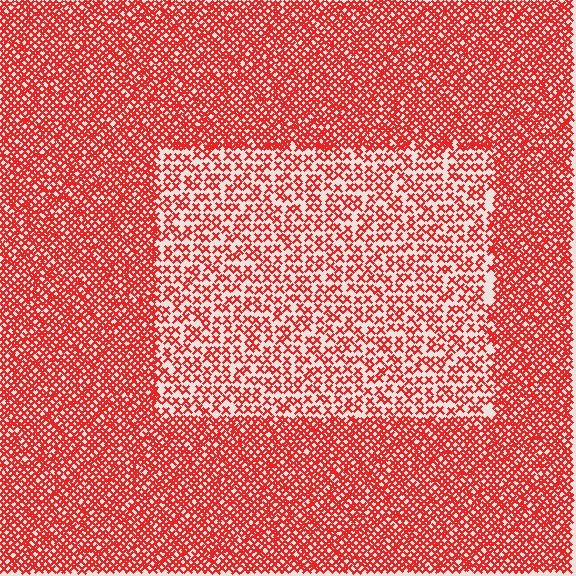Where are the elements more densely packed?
The elements are more densely packed outside the rectangle boundary.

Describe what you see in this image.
The image contains small red elements arranged at two different densities. A rectangle-shaped region is visible where the elements are less densely packed than the surrounding area.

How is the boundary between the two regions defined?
The boundary is defined by a change in element density (approximately 2.1x ratio). All elements are the same color, size, and shape.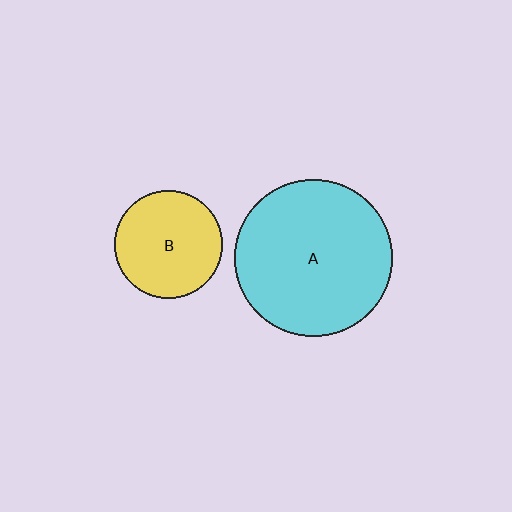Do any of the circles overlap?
No, none of the circles overlap.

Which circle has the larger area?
Circle A (cyan).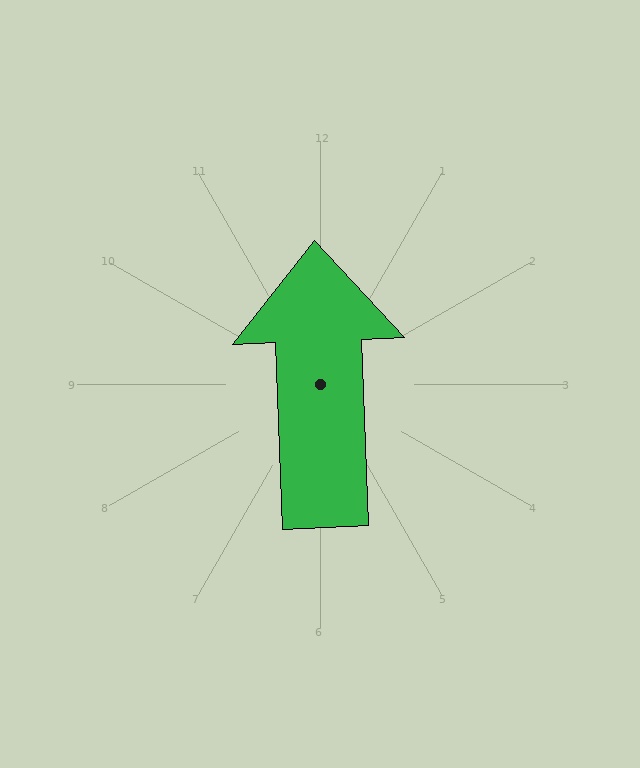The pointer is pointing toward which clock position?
Roughly 12 o'clock.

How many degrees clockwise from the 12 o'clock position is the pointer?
Approximately 358 degrees.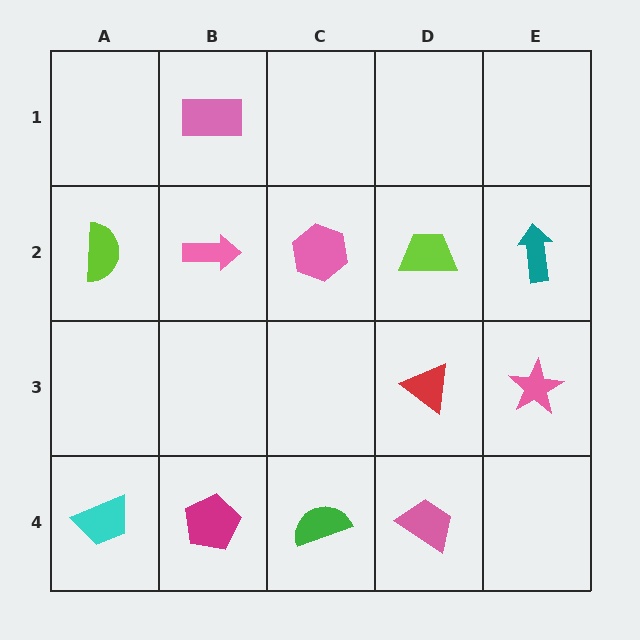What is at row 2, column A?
A lime semicircle.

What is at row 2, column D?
A lime trapezoid.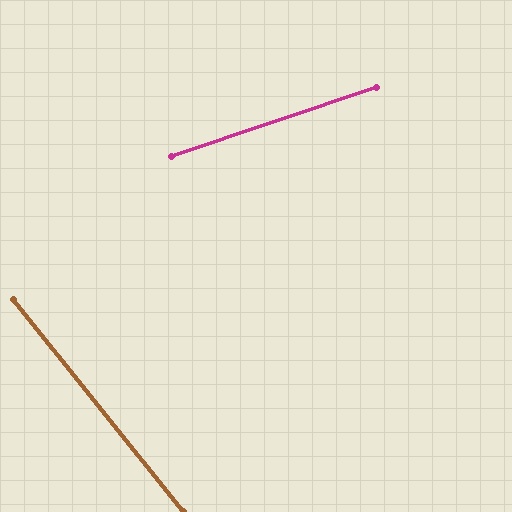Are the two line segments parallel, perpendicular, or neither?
Neither parallel nor perpendicular — they differ by about 70°.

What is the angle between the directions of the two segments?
Approximately 70 degrees.